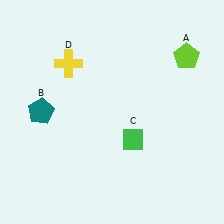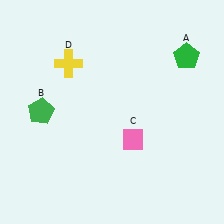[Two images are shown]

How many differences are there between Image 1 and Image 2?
There are 3 differences between the two images.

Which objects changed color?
A changed from lime to green. B changed from teal to green. C changed from green to pink.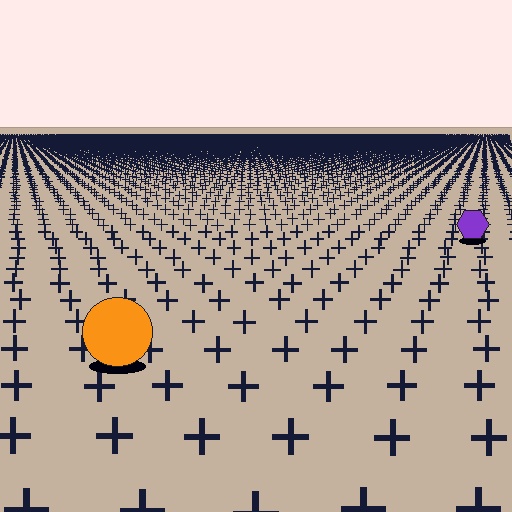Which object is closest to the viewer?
The orange circle is closest. The texture marks near it are larger and more spread out.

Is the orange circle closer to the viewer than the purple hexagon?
Yes. The orange circle is closer — you can tell from the texture gradient: the ground texture is coarser near it.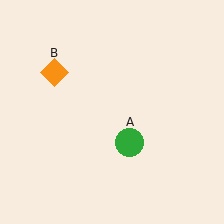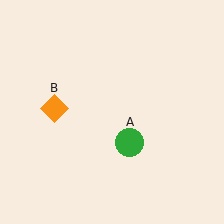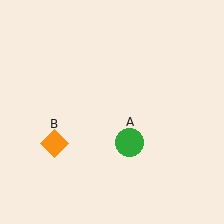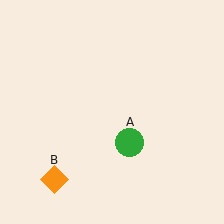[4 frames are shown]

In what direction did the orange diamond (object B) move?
The orange diamond (object B) moved down.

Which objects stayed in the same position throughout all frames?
Green circle (object A) remained stationary.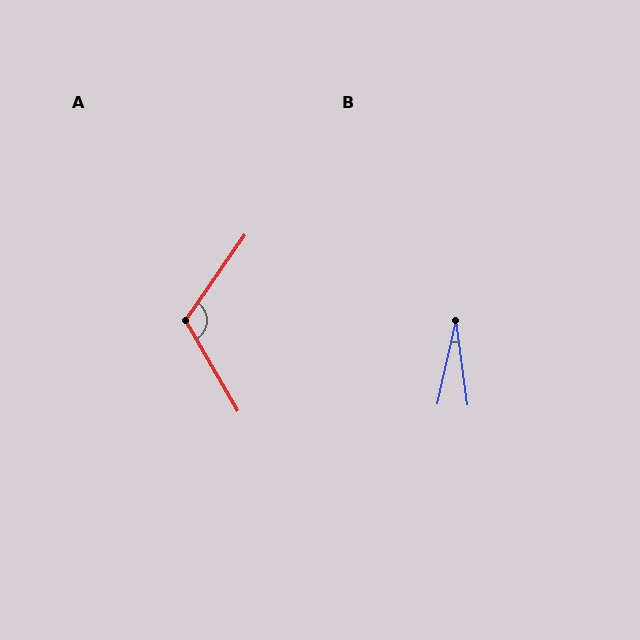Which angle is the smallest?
B, at approximately 20 degrees.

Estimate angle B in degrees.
Approximately 20 degrees.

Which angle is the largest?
A, at approximately 115 degrees.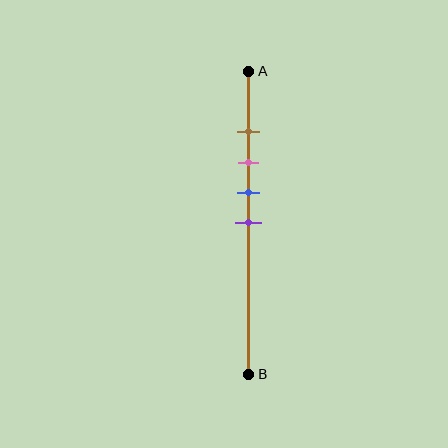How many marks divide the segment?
There are 4 marks dividing the segment.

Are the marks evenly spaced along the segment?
Yes, the marks are approximately evenly spaced.